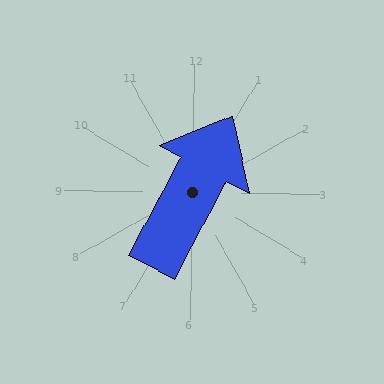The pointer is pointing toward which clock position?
Roughly 1 o'clock.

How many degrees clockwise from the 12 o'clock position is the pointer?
Approximately 27 degrees.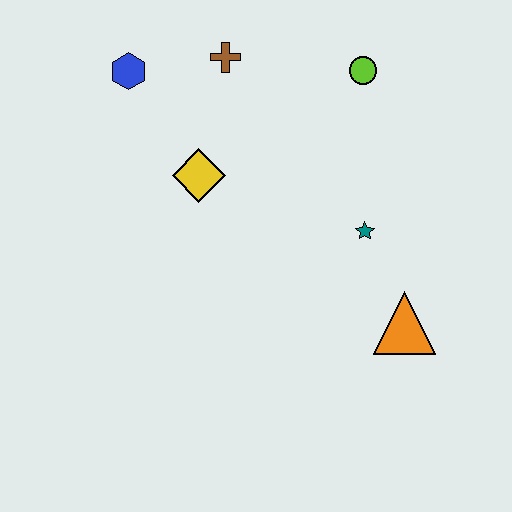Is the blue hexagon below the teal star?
No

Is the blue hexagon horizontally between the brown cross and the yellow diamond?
No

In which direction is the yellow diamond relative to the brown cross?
The yellow diamond is below the brown cross.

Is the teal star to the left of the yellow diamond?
No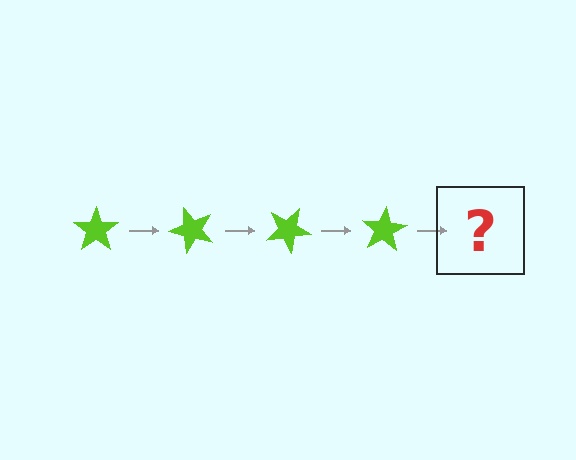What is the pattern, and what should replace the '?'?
The pattern is that the star rotates 50 degrees each step. The '?' should be a lime star rotated 200 degrees.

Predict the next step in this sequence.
The next step is a lime star rotated 200 degrees.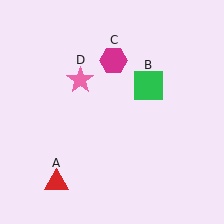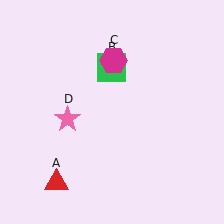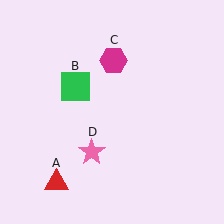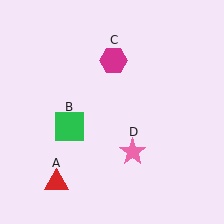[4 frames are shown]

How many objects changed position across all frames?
2 objects changed position: green square (object B), pink star (object D).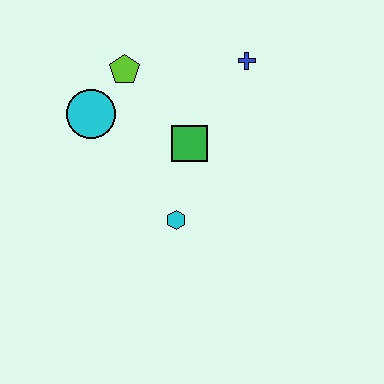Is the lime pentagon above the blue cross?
No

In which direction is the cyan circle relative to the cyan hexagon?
The cyan circle is above the cyan hexagon.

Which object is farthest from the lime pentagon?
The cyan hexagon is farthest from the lime pentagon.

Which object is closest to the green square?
The cyan hexagon is closest to the green square.